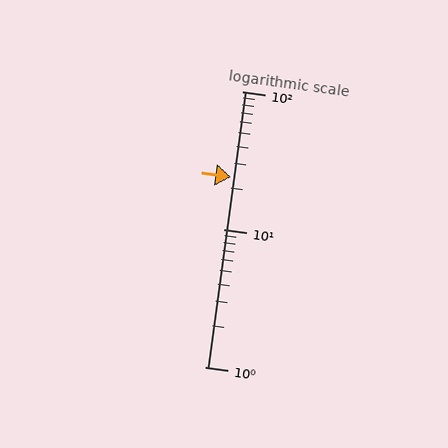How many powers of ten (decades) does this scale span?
The scale spans 2 decades, from 1 to 100.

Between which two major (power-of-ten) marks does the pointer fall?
The pointer is between 10 and 100.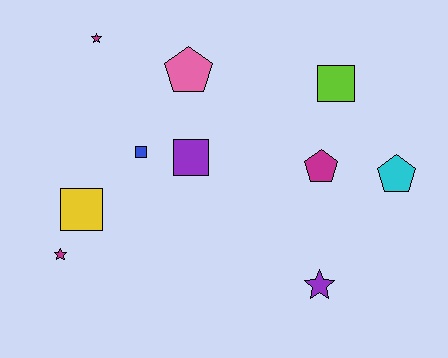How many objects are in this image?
There are 10 objects.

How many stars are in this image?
There are 3 stars.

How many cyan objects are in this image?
There is 1 cyan object.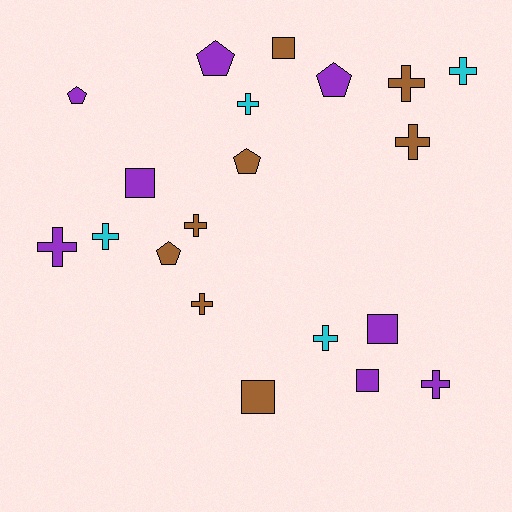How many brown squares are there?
There are 2 brown squares.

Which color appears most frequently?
Purple, with 8 objects.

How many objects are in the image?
There are 20 objects.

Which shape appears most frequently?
Cross, with 10 objects.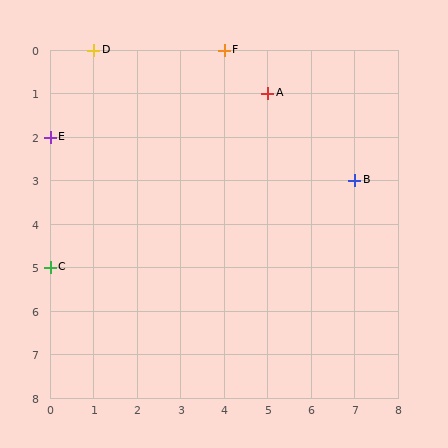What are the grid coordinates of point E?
Point E is at grid coordinates (0, 2).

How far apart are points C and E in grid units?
Points C and E are 3 rows apart.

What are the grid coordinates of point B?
Point B is at grid coordinates (7, 3).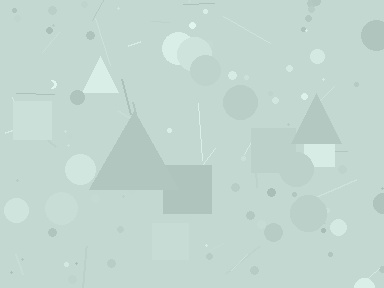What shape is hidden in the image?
A triangle is hidden in the image.